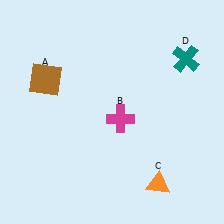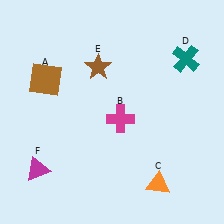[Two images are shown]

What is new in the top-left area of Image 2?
A brown star (E) was added in the top-left area of Image 2.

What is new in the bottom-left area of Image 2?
A magenta triangle (F) was added in the bottom-left area of Image 2.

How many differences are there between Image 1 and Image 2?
There are 2 differences between the two images.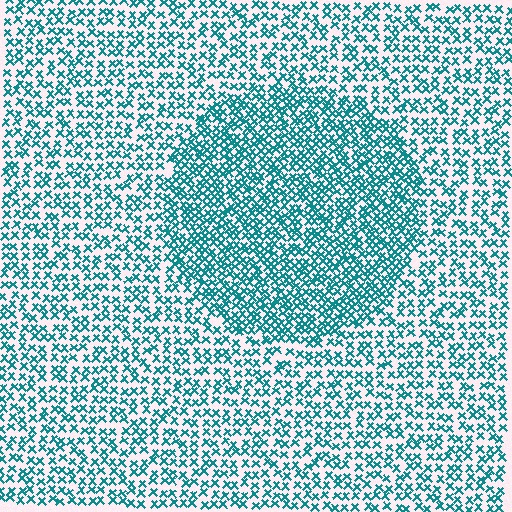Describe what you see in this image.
The image contains small teal elements arranged at two different densities. A circle-shaped region is visible where the elements are more densely packed than the surrounding area.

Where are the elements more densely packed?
The elements are more densely packed inside the circle boundary.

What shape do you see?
I see a circle.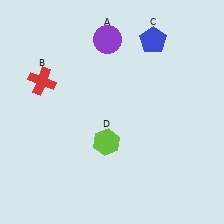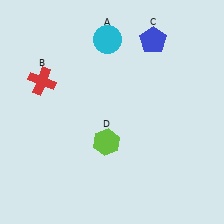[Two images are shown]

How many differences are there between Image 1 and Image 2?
There is 1 difference between the two images.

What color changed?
The circle (A) changed from purple in Image 1 to cyan in Image 2.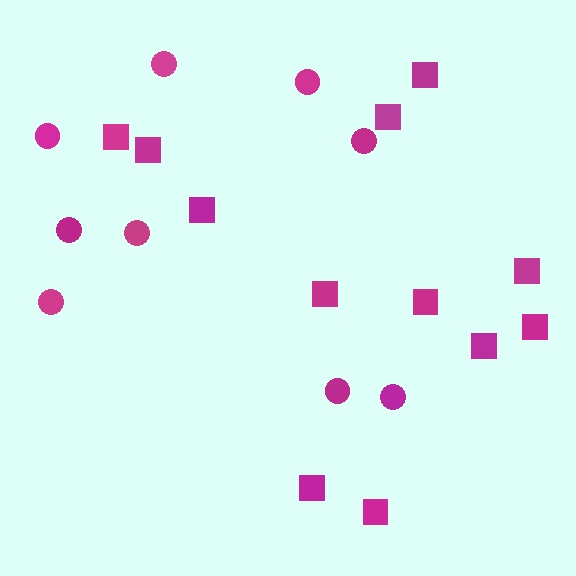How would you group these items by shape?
There are 2 groups: one group of squares (12) and one group of circles (9).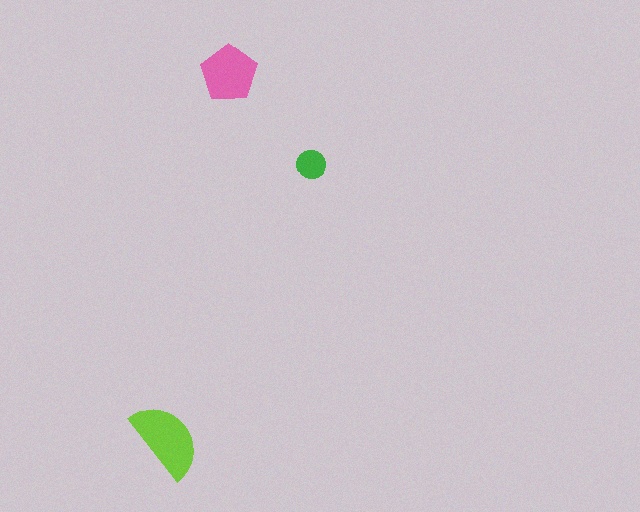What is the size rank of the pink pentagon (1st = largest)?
2nd.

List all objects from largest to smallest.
The lime semicircle, the pink pentagon, the green circle.